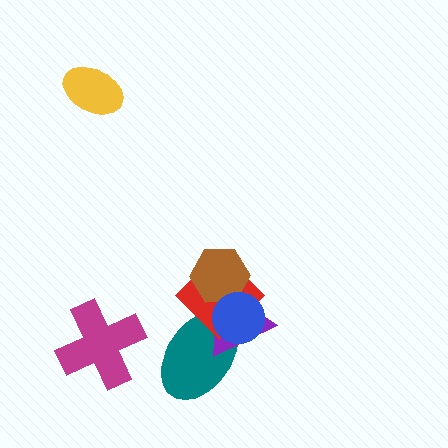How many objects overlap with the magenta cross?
0 objects overlap with the magenta cross.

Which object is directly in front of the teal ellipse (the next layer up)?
The purple triangle is directly in front of the teal ellipse.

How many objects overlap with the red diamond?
4 objects overlap with the red diamond.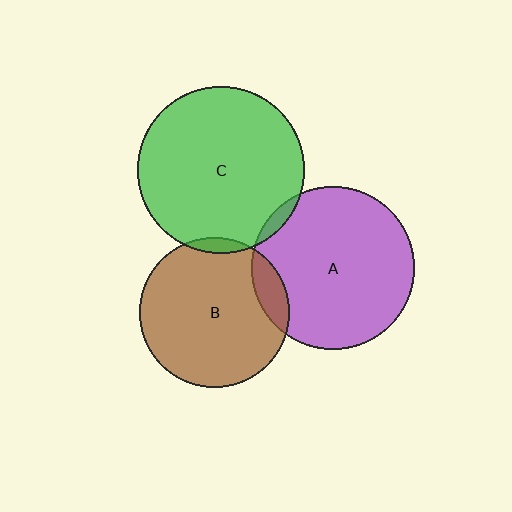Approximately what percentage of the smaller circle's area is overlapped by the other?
Approximately 5%.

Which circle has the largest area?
Circle C (green).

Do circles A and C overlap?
Yes.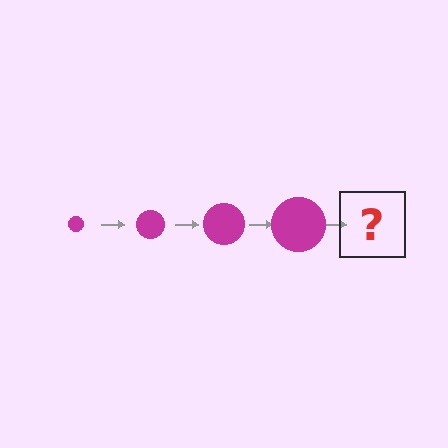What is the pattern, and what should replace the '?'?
The pattern is that the circle gets progressively larger each step. The '?' should be a magenta circle, larger than the previous one.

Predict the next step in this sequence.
The next step is a magenta circle, larger than the previous one.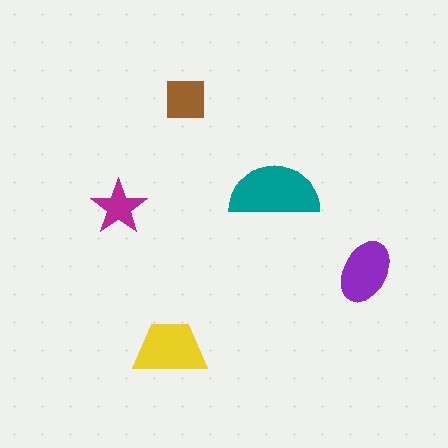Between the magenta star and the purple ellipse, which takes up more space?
The purple ellipse.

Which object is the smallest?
The magenta star.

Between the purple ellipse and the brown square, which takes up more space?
The purple ellipse.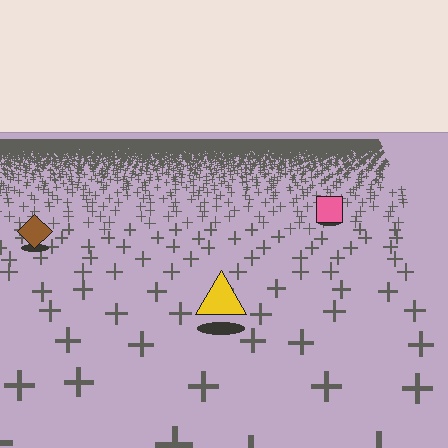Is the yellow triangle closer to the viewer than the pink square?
Yes. The yellow triangle is closer — you can tell from the texture gradient: the ground texture is coarser near it.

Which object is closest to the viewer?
The yellow triangle is closest. The texture marks near it are larger and more spread out.